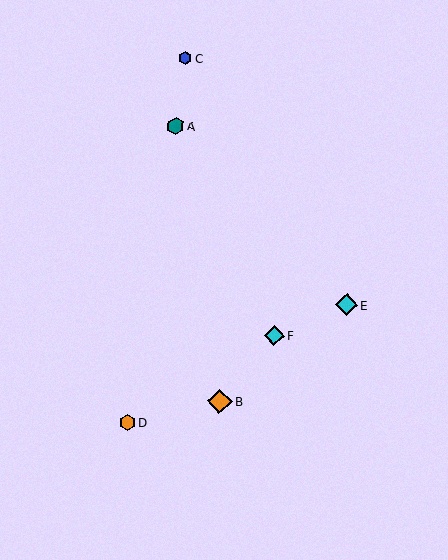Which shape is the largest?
The orange diamond (labeled B) is the largest.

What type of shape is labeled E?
Shape E is a cyan diamond.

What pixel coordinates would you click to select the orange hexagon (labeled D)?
Click at (128, 423) to select the orange hexagon D.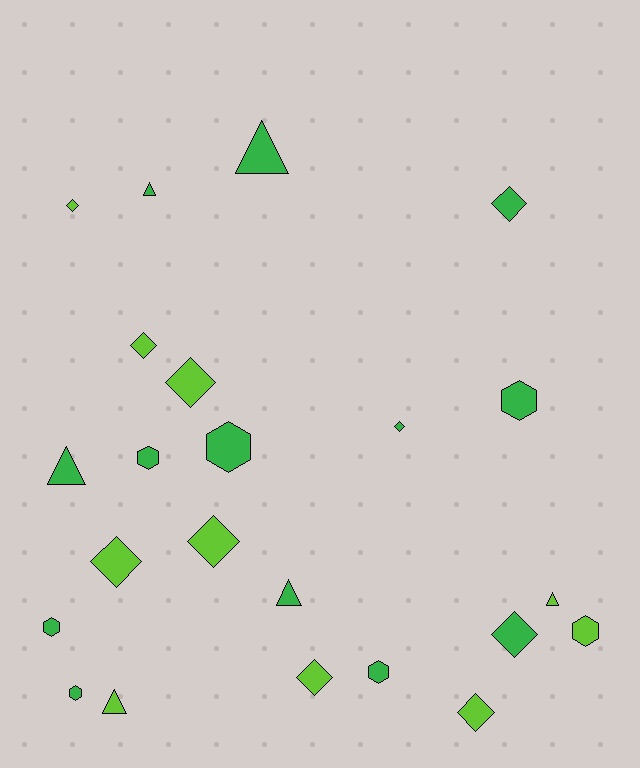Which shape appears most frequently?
Diamond, with 10 objects.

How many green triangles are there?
There are 4 green triangles.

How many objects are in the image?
There are 23 objects.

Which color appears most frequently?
Green, with 13 objects.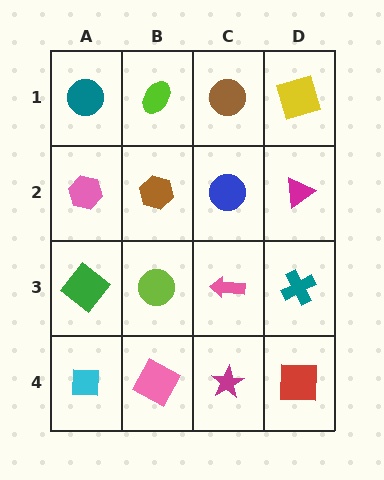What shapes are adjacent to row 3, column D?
A magenta triangle (row 2, column D), a red square (row 4, column D), a pink arrow (row 3, column C).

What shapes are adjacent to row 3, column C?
A blue circle (row 2, column C), a magenta star (row 4, column C), a lime circle (row 3, column B), a teal cross (row 3, column D).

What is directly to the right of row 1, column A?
A lime ellipse.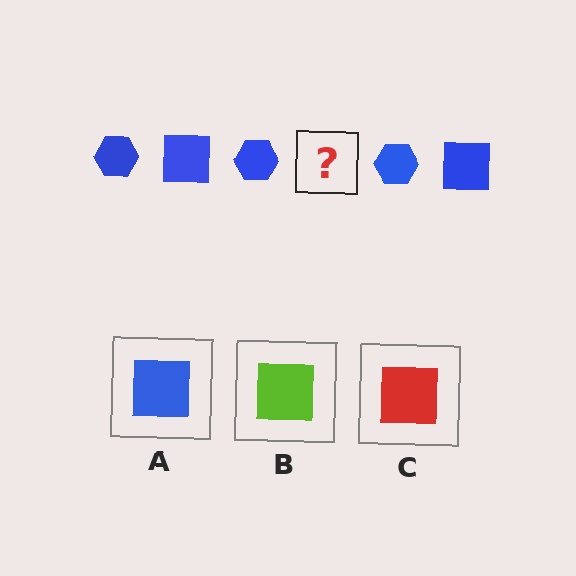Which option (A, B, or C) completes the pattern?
A.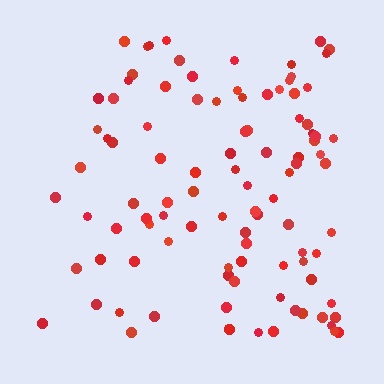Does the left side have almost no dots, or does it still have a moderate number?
Still a moderate number, just noticeably fewer than the right.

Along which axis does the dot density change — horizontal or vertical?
Horizontal.